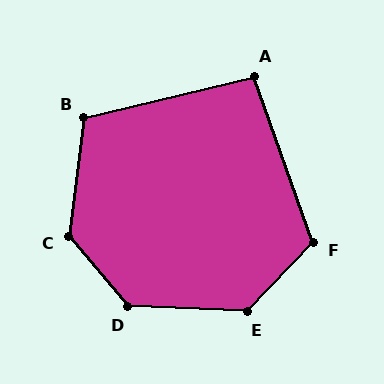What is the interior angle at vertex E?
Approximately 132 degrees (obtuse).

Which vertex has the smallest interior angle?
A, at approximately 96 degrees.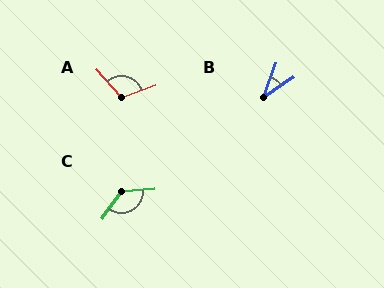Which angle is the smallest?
B, at approximately 36 degrees.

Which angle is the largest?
C, at approximately 129 degrees.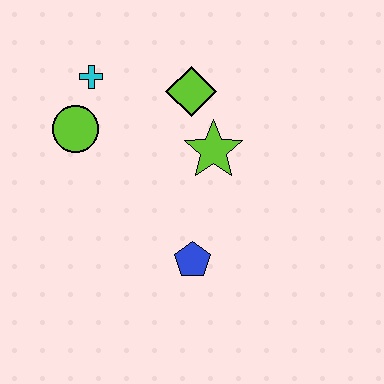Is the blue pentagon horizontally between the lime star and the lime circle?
Yes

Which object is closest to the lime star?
The lime diamond is closest to the lime star.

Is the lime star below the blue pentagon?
No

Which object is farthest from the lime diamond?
The blue pentagon is farthest from the lime diamond.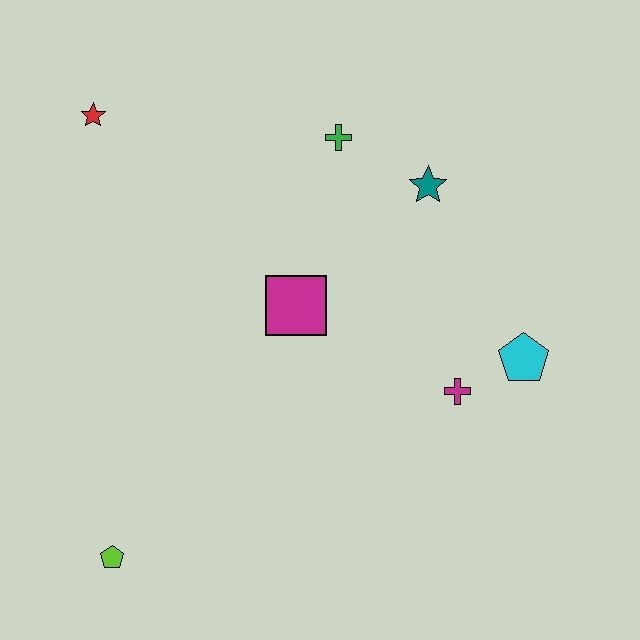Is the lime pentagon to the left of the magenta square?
Yes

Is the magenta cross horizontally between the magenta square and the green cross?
No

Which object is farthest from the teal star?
The lime pentagon is farthest from the teal star.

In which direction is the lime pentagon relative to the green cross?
The lime pentagon is below the green cross.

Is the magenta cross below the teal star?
Yes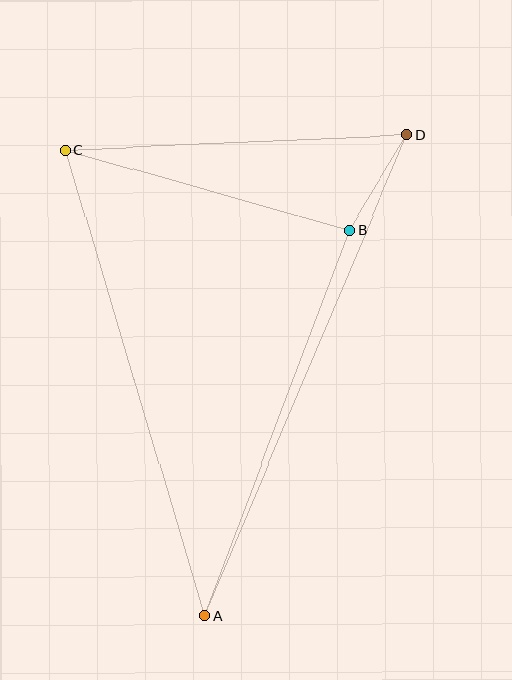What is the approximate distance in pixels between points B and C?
The distance between B and C is approximately 295 pixels.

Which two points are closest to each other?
Points B and D are closest to each other.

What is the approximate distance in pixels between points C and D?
The distance between C and D is approximately 342 pixels.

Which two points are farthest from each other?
Points A and D are farthest from each other.